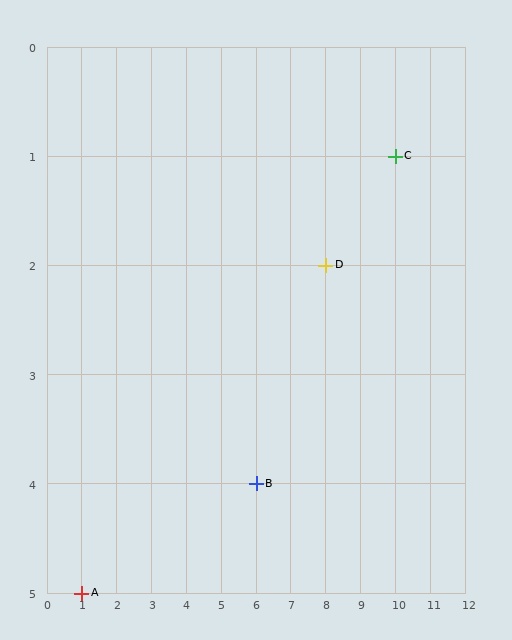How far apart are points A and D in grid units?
Points A and D are 7 columns and 3 rows apart (about 7.6 grid units diagonally).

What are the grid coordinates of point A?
Point A is at grid coordinates (1, 5).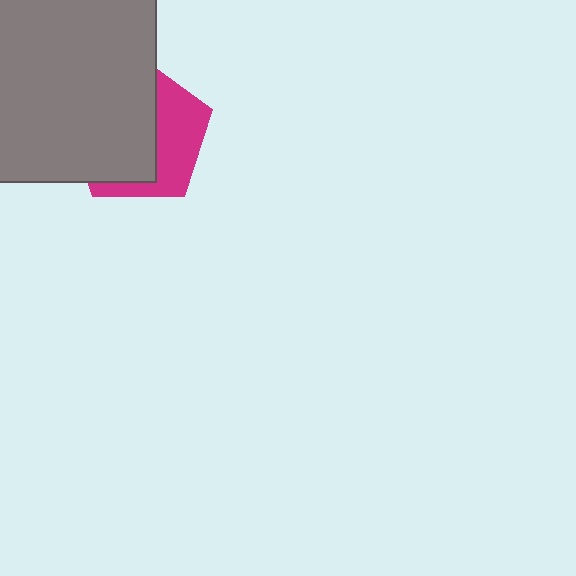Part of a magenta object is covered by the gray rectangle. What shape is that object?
It is a pentagon.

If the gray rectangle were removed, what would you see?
You would see the complete magenta pentagon.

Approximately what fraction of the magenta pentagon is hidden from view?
Roughly 61% of the magenta pentagon is hidden behind the gray rectangle.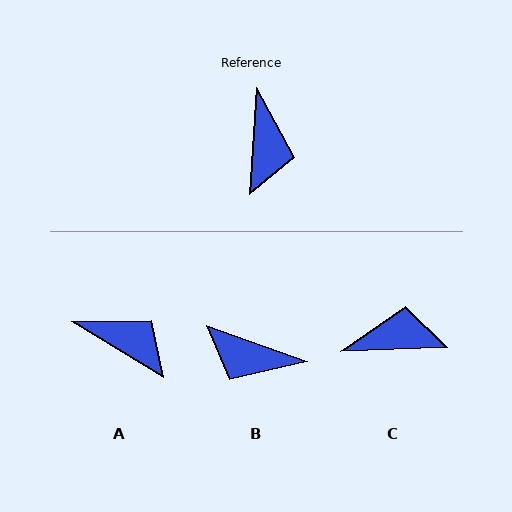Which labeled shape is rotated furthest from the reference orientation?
B, about 105 degrees away.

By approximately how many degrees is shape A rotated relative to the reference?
Approximately 63 degrees counter-clockwise.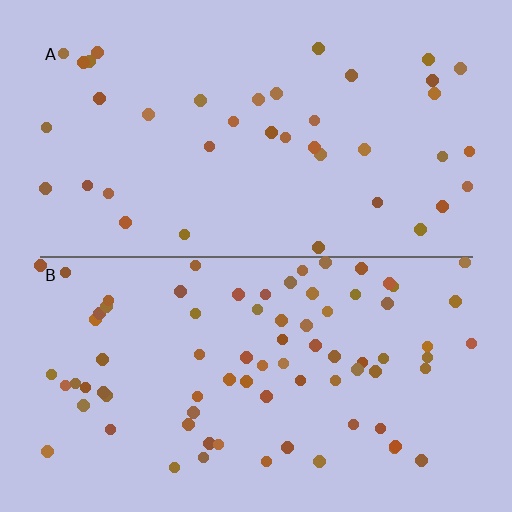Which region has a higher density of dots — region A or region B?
B (the bottom).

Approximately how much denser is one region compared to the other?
Approximately 2.0× — region B over region A.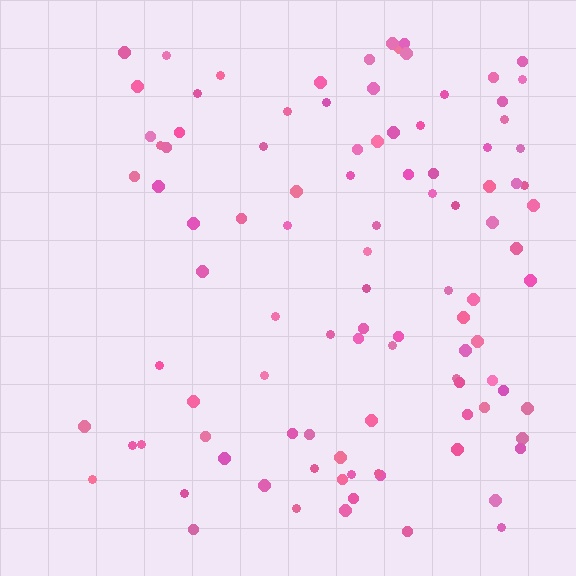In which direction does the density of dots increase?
From left to right, with the right side densest.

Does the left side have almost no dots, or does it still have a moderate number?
Still a moderate number, just noticeably fewer than the right.